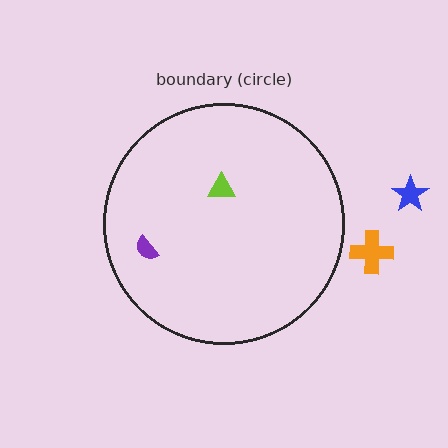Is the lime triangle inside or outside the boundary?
Inside.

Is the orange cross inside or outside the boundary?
Outside.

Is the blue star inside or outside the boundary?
Outside.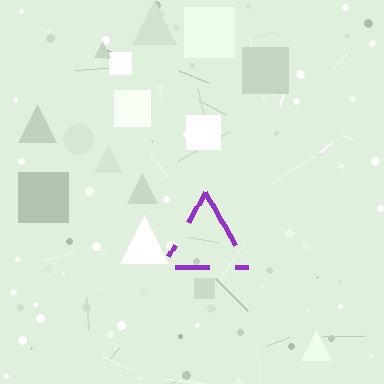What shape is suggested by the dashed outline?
The dashed outline suggests a triangle.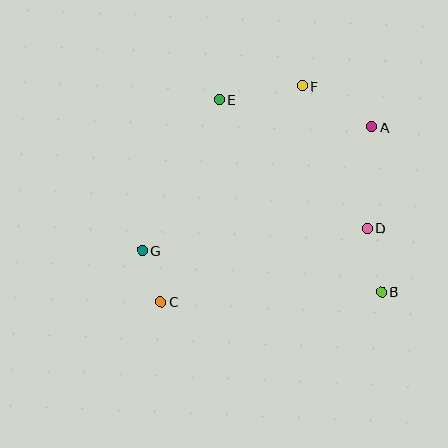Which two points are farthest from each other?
Points A and C are farthest from each other.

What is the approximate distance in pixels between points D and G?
The distance between D and G is approximately 226 pixels.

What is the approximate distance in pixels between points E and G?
The distance between E and G is approximately 170 pixels.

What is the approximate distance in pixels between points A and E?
The distance between A and E is approximately 155 pixels.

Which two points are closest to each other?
Points C and G are closest to each other.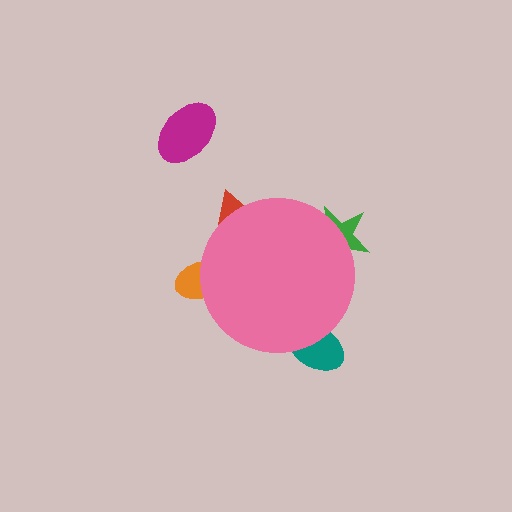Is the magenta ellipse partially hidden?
No, the magenta ellipse is fully visible.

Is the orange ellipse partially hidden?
Yes, the orange ellipse is partially hidden behind the pink circle.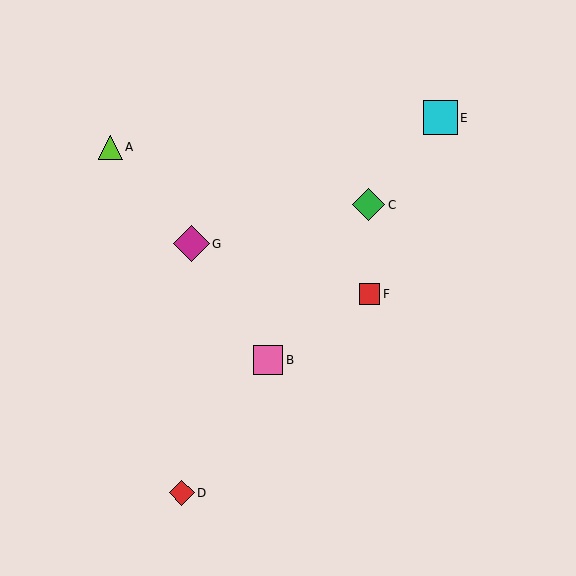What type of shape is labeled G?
Shape G is a magenta diamond.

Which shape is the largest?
The magenta diamond (labeled G) is the largest.